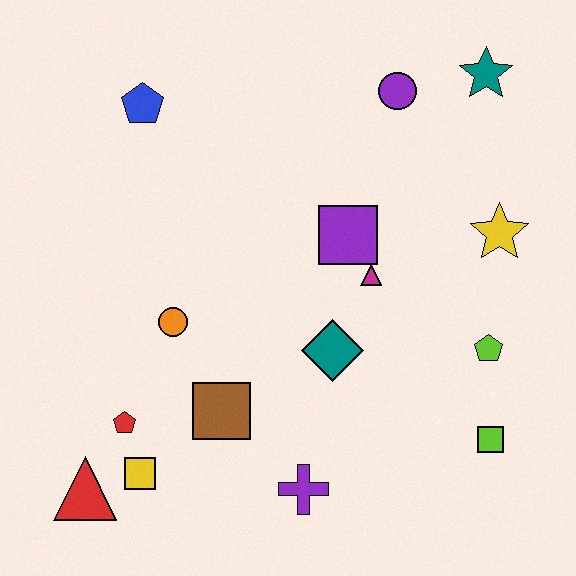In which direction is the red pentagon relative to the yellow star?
The red pentagon is to the left of the yellow star.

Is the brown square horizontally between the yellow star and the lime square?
No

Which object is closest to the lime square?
The lime pentagon is closest to the lime square.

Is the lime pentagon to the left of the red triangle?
No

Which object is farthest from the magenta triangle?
The red triangle is farthest from the magenta triangle.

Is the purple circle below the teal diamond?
No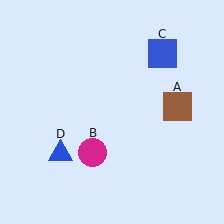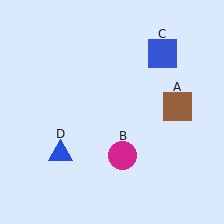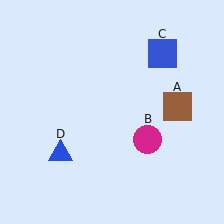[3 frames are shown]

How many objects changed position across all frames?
1 object changed position: magenta circle (object B).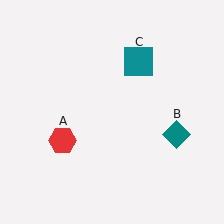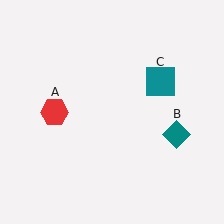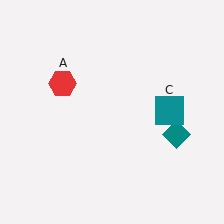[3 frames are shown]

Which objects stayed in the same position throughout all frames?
Teal diamond (object B) remained stationary.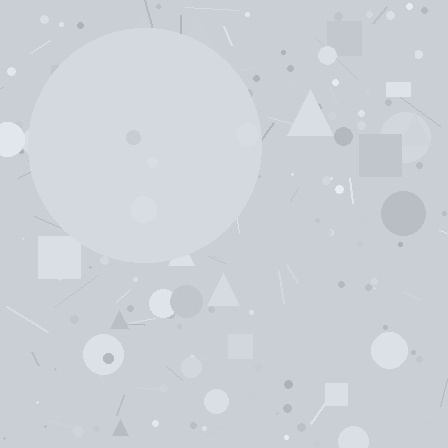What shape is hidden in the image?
A circle is hidden in the image.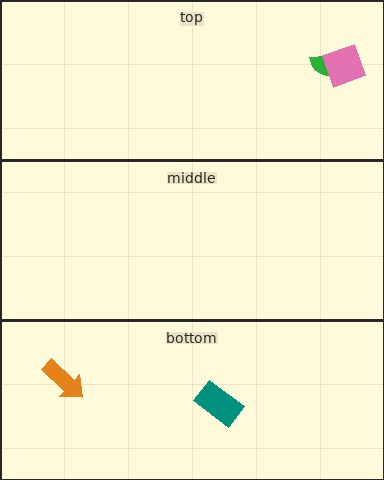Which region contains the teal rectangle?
The bottom region.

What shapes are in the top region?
The green semicircle, the pink diamond.